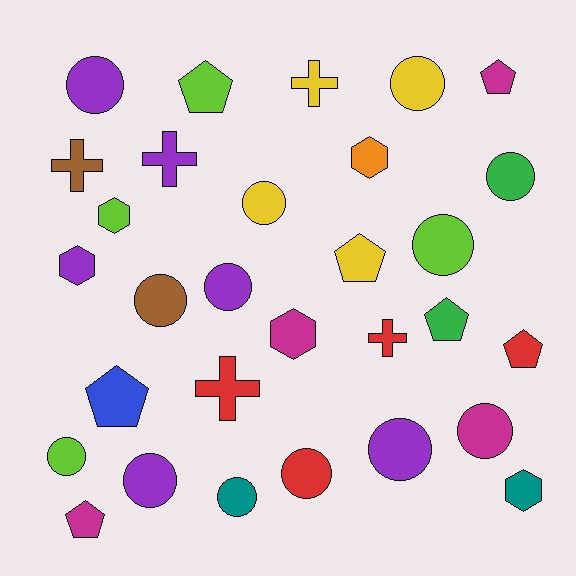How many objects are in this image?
There are 30 objects.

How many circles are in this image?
There are 13 circles.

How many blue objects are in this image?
There is 1 blue object.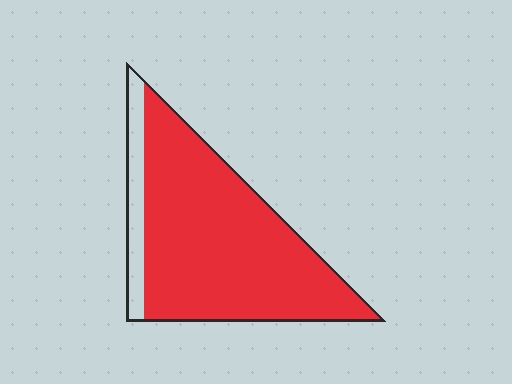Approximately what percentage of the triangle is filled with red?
Approximately 85%.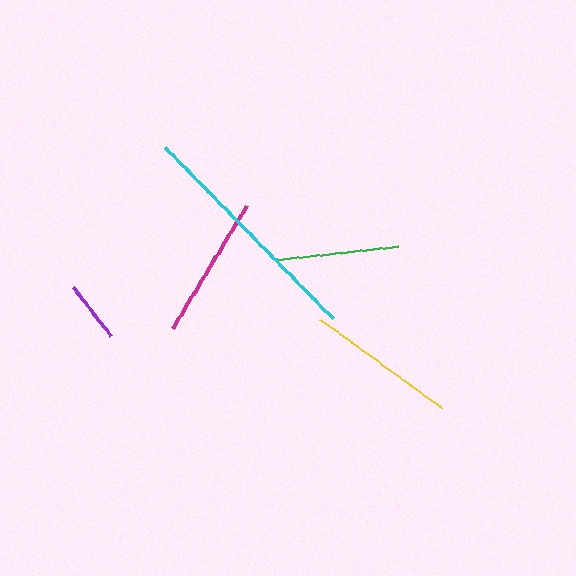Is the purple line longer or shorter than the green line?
The green line is longer than the purple line.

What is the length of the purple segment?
The purple segment is approximately 62 pixels long.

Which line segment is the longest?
The cyan line is the longest at approximately 239 pixels.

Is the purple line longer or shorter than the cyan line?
The cyan line is longer than the purple line.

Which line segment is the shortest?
The purple line is the shortest at approximately 62 pixels.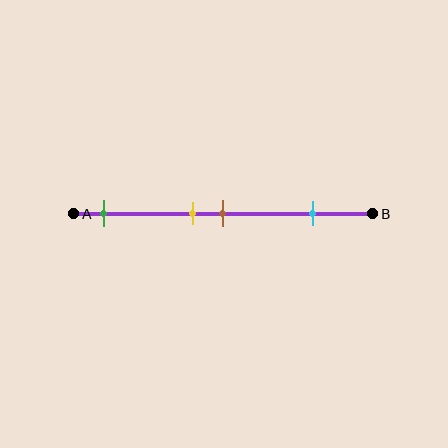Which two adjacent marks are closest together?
The yellow and brown marks are the closest adjacent pair.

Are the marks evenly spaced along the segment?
No, the marks are not evenly spaced.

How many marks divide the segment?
There are 4 marks dividing the segment.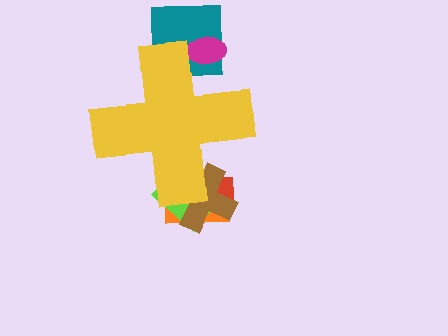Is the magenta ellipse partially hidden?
Yes, the magenta ellipse is partially hidden behind the yellow cross.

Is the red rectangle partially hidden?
Yes, the red rectangle is partially hidden behind the yellow cross.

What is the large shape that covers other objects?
A yellow cross.